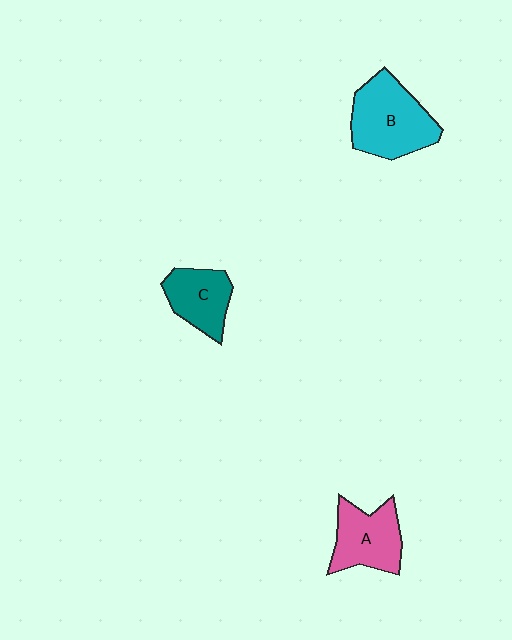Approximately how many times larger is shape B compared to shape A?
Approximately 1.3 times.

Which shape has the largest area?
Shape B (cyan).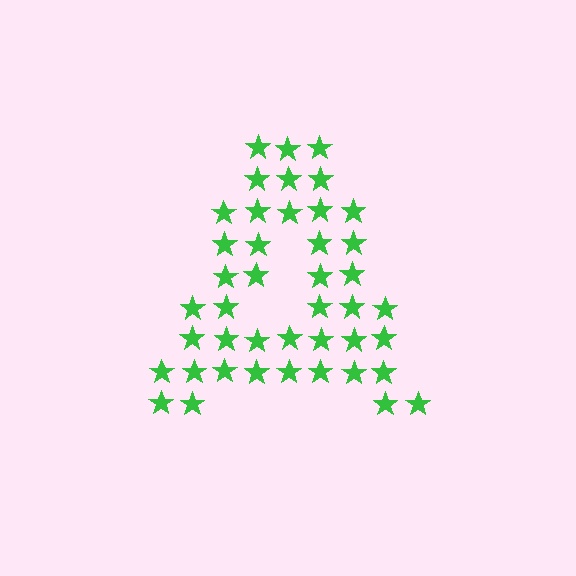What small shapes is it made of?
It is made of small stars.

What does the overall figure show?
The overall figure shows the letter A.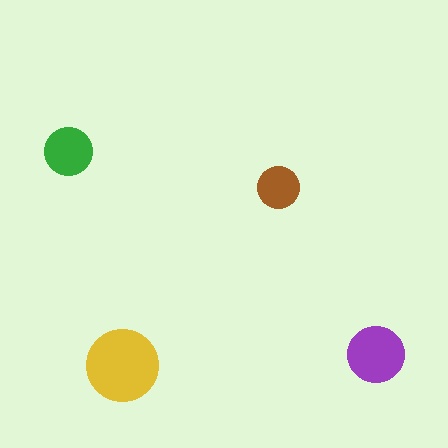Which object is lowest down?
The yellow circle is bottommost.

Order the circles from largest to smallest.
the yellow one, the purple one, the green one, the brown one.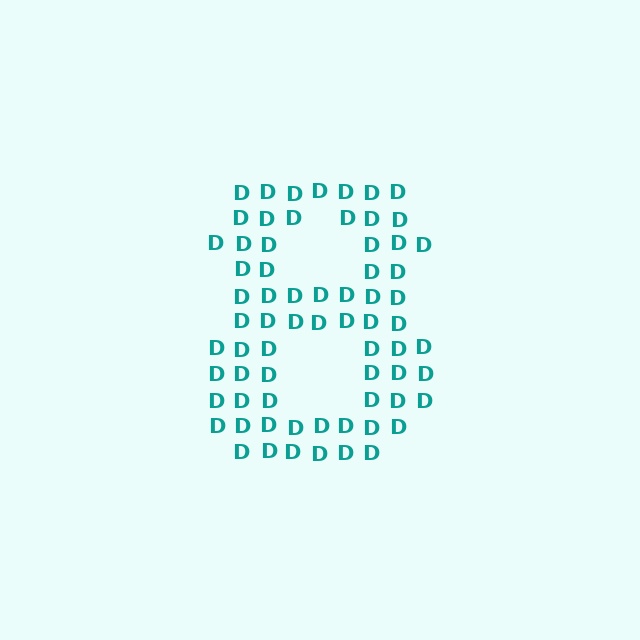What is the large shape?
The large shape is the digit 8.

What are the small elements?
The small elements are letter D's.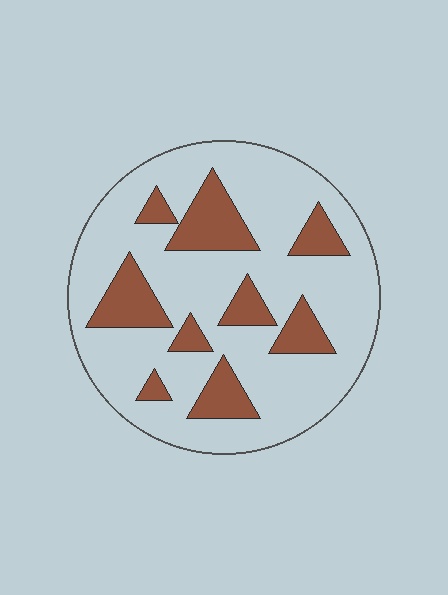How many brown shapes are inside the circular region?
9.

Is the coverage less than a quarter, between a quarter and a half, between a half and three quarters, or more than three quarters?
Less than a quarter.